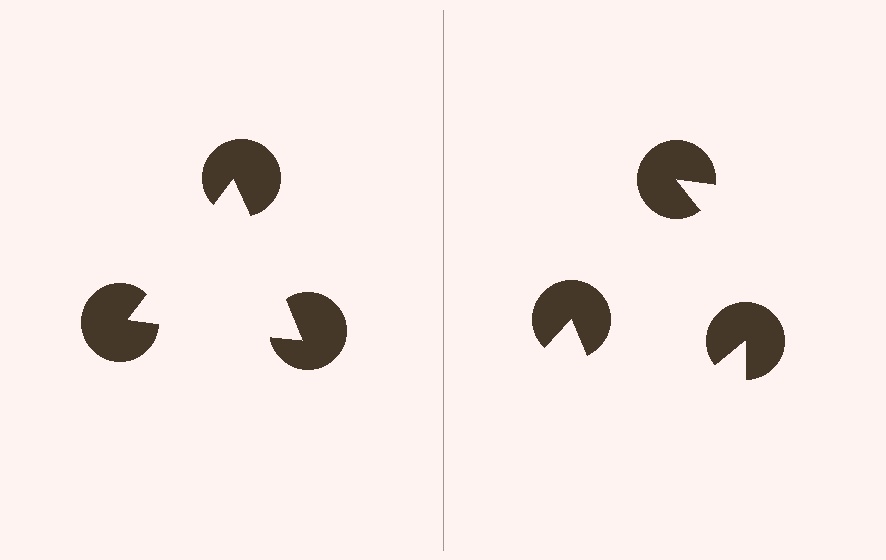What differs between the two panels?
The pac-man discs are positioned identically on both sides; only the wedge orientations differ. On the left they align to a triangle; on the right they are misaligned.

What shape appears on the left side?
An illusory triangle.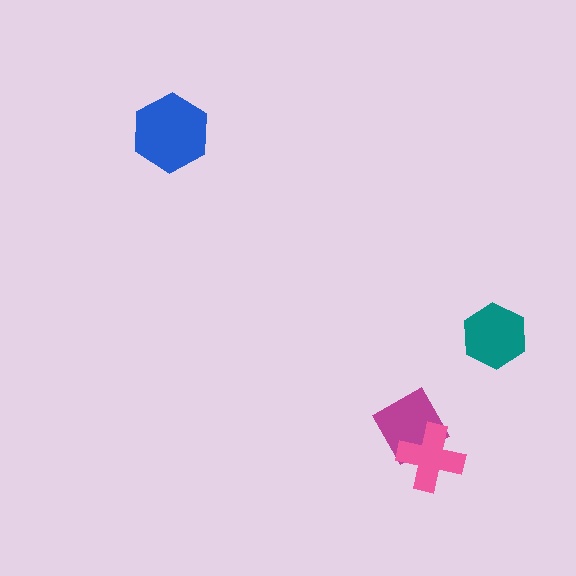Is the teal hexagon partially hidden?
No, no other shape covers it.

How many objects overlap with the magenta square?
1 object overlaps with the magenta square.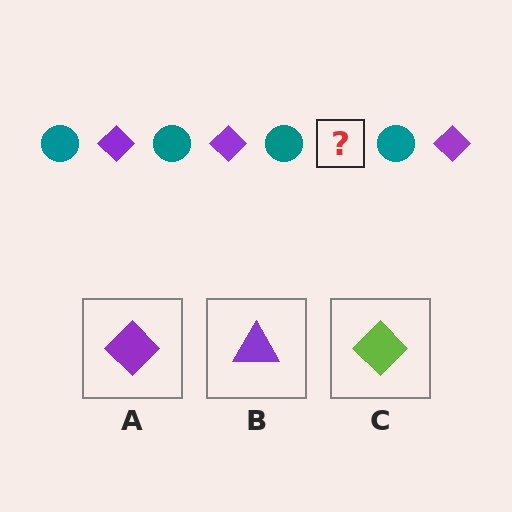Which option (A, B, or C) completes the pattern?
A.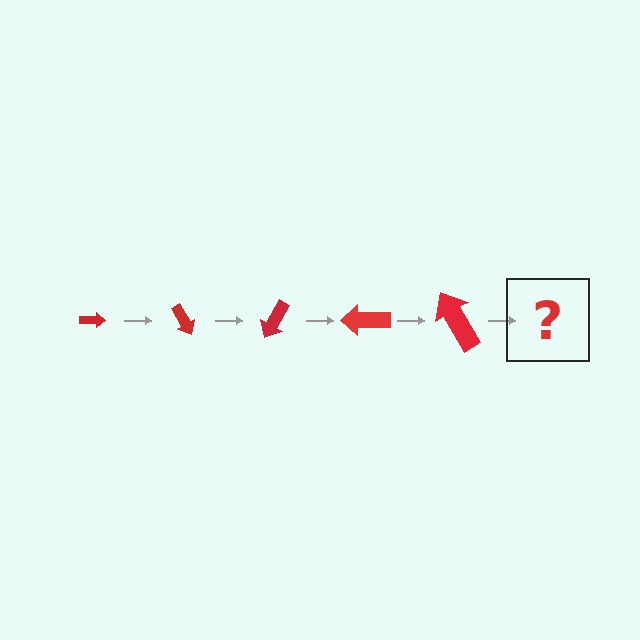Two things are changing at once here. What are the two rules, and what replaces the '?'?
The two rules are that the arrow grows larger each step and it rotates 60 degrees each step. The '?' should be an arrow, larger than the previous one and rotated 300 degrees from the start.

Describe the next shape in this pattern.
It should be an arrow, larger than the previous one and rotated 300 degrees from the start.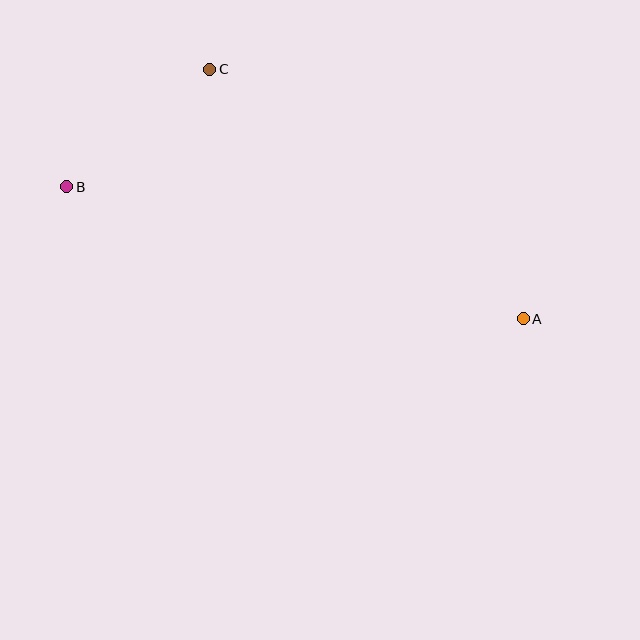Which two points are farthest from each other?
Points A and B are farthest from each other.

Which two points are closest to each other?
Points B and C are closest to each other.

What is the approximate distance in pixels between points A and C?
The distance between A and C is approximately 401 pixels.